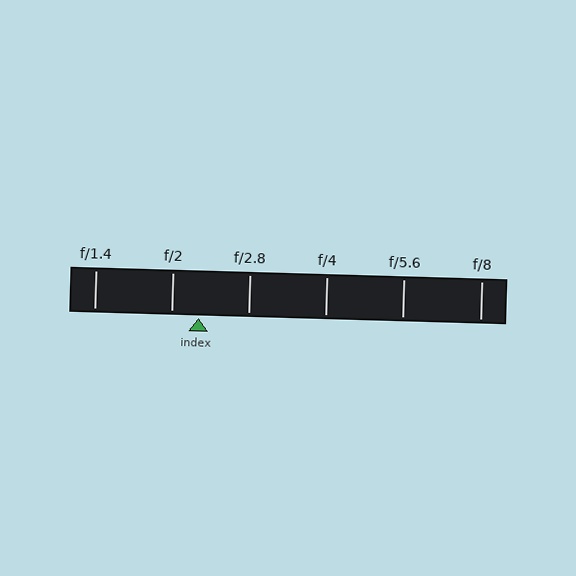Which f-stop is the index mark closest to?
The index mark is closest to f/2.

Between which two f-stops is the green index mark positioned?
The index mark is between f/2 and f/2.8.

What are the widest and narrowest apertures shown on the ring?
The widest aperture shown is f/1.4 and the narrowest is f/8.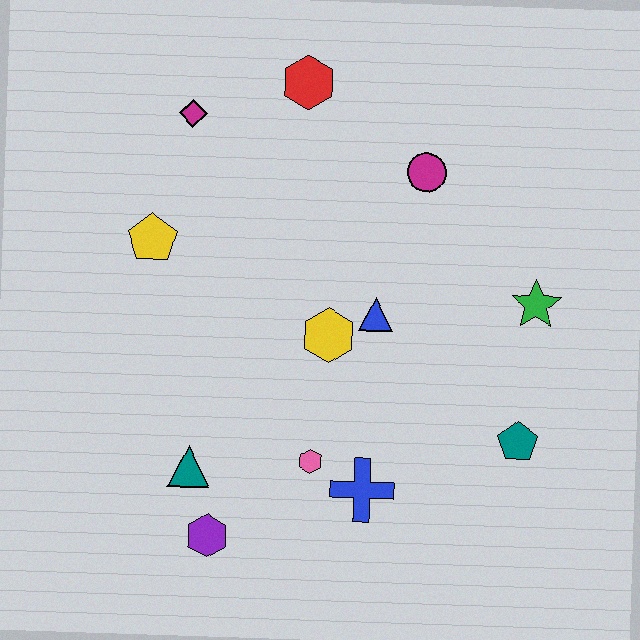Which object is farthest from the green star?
The purple hexagon is farthest from the green star.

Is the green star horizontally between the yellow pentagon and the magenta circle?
No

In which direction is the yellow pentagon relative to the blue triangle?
The yellow pentagon is to the left of the blue triangle.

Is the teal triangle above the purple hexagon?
Yes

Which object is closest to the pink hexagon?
The blue cross is closest to the pink hexagon.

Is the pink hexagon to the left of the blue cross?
Yes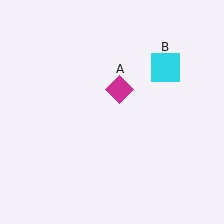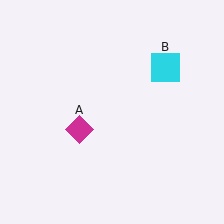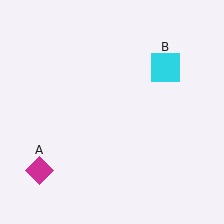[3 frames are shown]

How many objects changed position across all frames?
1 object changed position: magenta diamond (object A).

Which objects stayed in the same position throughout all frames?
Cyan square (object B) remained stationary.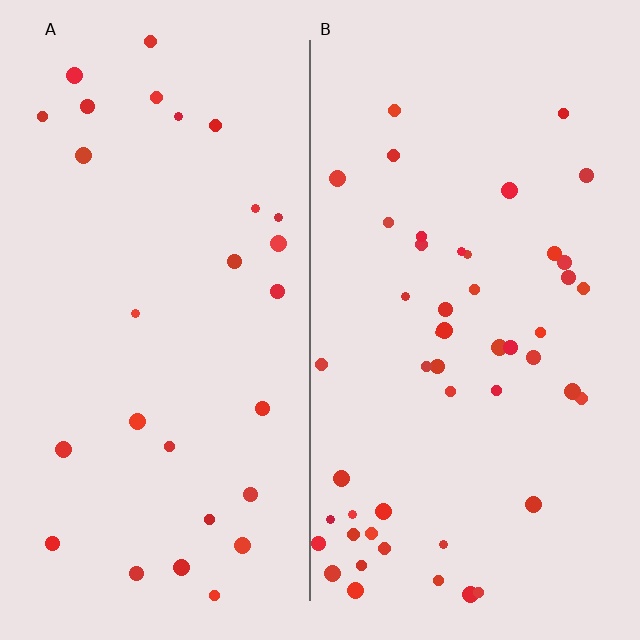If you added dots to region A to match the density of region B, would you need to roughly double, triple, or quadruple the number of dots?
Approximately double.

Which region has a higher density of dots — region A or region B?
B (the right).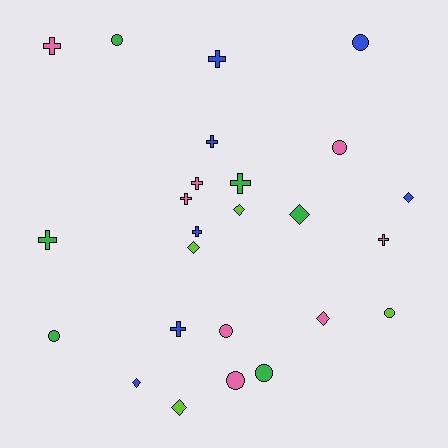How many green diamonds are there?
There is 1 green diamond.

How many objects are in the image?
There are 25 objects.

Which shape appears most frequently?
Cross, with 10 objects.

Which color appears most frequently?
Pink, with 8 objects.